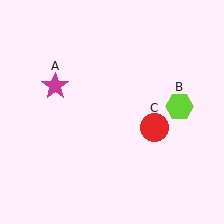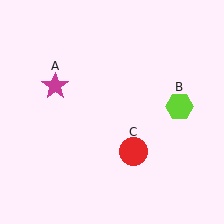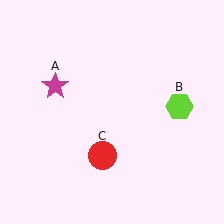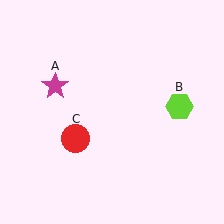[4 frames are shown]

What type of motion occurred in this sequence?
The red circle (object C) rotated clockwise around the center of the scene.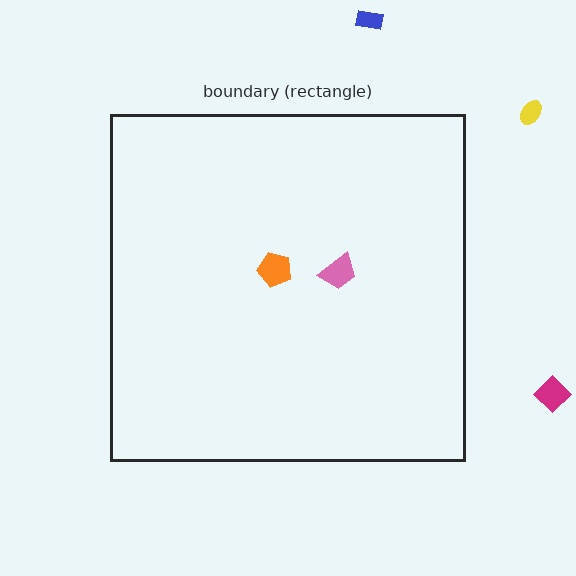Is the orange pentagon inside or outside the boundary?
Inside.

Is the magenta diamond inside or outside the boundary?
Outside.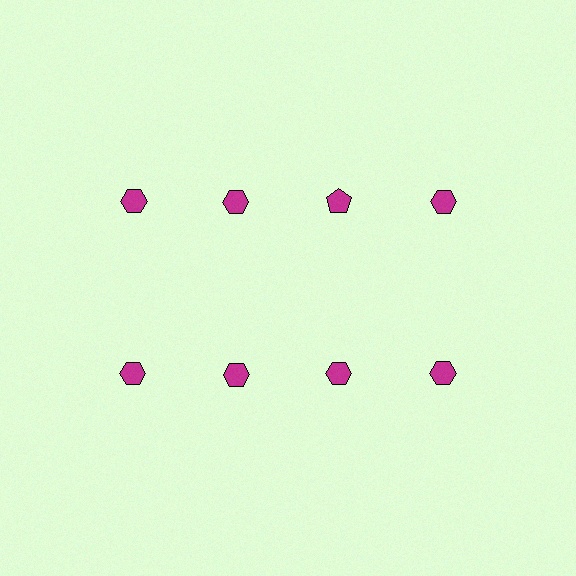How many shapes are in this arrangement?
There are 8 shapes arranged in a grid pattern.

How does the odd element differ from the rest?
It has a different shape: pentagon instead of hexagon.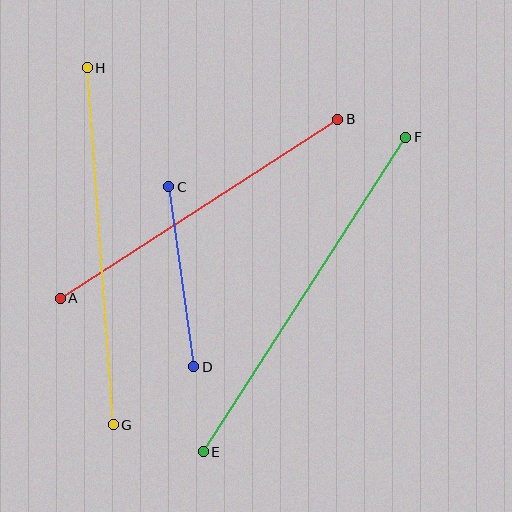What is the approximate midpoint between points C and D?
The midpoint is at approximately (181, 277) pixels.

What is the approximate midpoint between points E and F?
The midpoint is at approximately (304, 294) pixels.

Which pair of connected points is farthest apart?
Points E and F are farthest apart.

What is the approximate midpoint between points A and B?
The midpoint is at approximately (199, 209) pixels.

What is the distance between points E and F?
The distance is approximately 374 pixels.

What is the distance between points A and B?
The distance is approximately 330 pixels.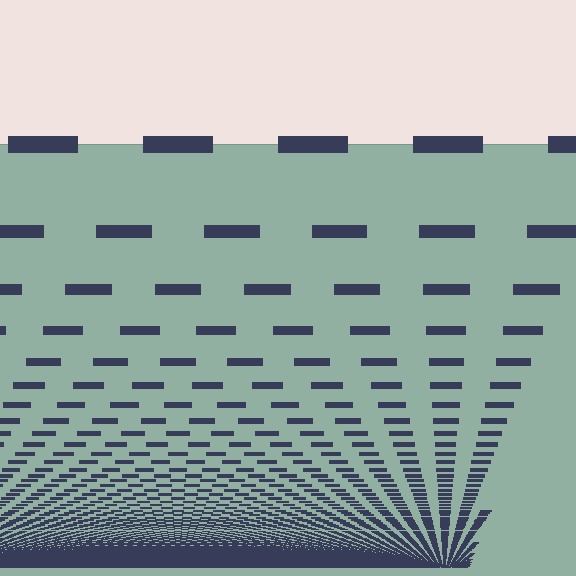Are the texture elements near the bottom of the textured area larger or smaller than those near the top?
Smaller. The gradient is inverted — elements near the bottom are smaller and denser.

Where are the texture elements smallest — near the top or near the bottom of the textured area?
Near the bottom.